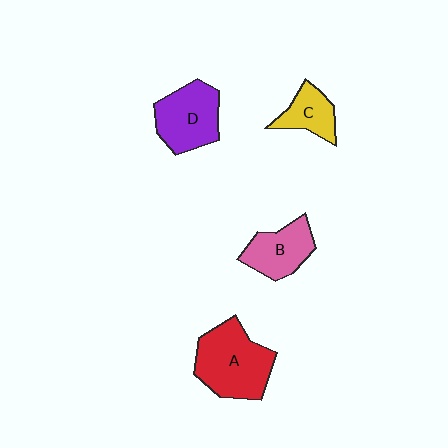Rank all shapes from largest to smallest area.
From largest to smallest: A (red), D (purple), B (pink), C (yellow).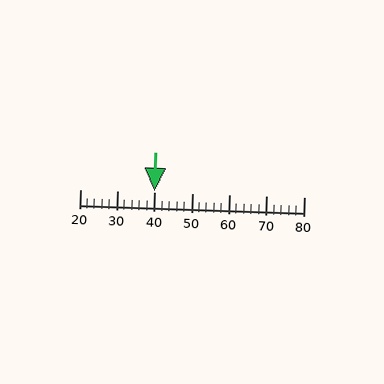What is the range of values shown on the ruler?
The ruler shows values from 20 to 80.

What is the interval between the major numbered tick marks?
The major tick marks are spaced 10 units apart.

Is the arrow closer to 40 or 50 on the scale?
The arrow is closer to 40.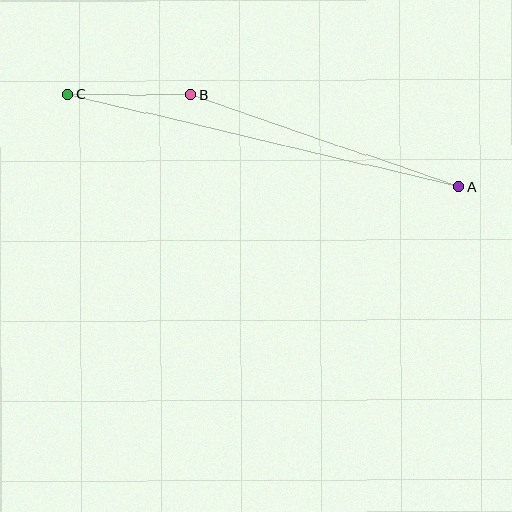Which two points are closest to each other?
Points B and C are closest to each other.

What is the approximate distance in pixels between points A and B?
The distance between A and B is approximately 283 pixels.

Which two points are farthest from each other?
Points A and C are farthest from each other.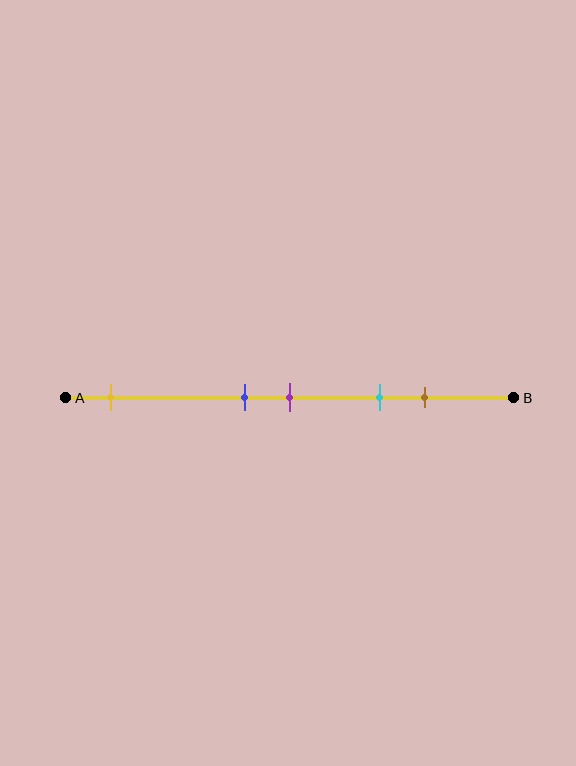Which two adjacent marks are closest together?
The blue and purple marks are the closest adjacent pair.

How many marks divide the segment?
There are 5 marks dividing the segment.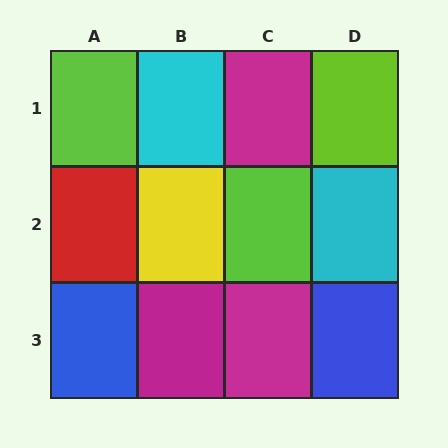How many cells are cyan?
2 cells are cyan.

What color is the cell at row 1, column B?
Cyan.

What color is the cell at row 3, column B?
Magenta.